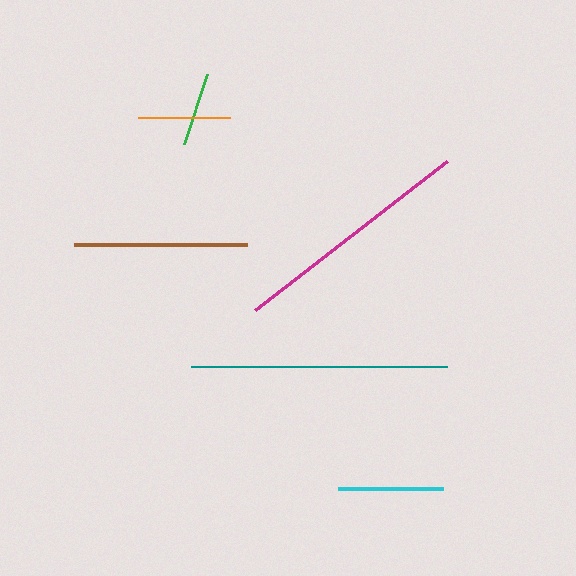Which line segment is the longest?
The teal line is the longest at approximately 256 pixels.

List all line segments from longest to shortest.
From longest to shortest: teal, magenta, brown, cyan, orange, green.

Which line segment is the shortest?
The green line is the shortest at approximately 74 pixels.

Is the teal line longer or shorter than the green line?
The teal line is longer than the green line.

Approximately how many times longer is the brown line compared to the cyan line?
The brown line is approximately 1.6 times the length of the cyan line.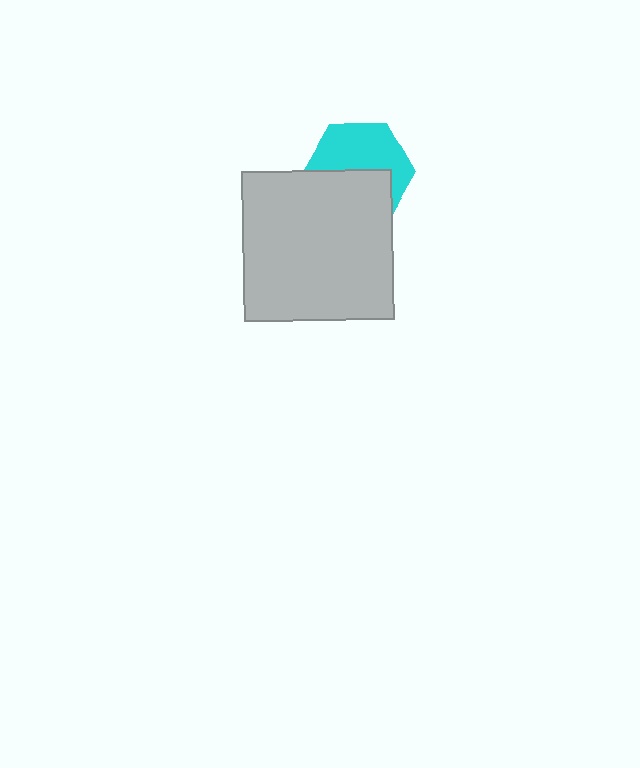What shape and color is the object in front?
The object in front is a light gray square.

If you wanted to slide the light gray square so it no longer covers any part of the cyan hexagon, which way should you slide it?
Slide it down — that is the most direct way to separate the two shapes.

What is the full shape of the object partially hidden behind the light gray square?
The partially hidden object is a cyan hexagon.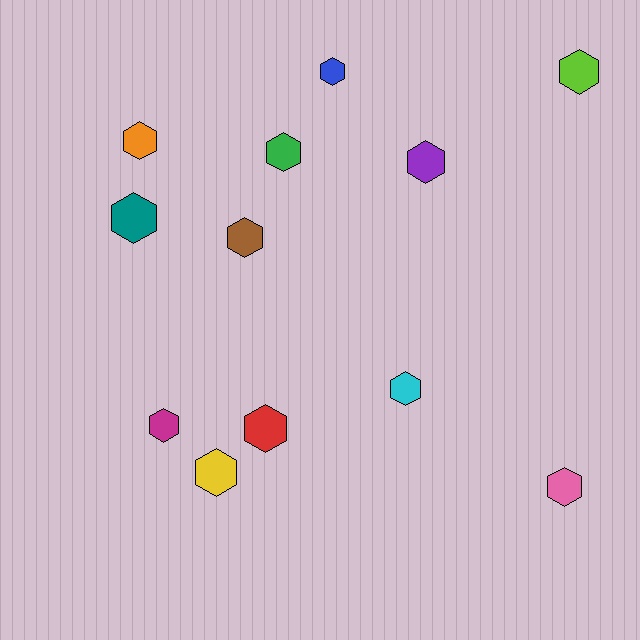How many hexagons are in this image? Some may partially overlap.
There are 12 hexagons.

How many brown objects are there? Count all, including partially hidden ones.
There is 1 brown object.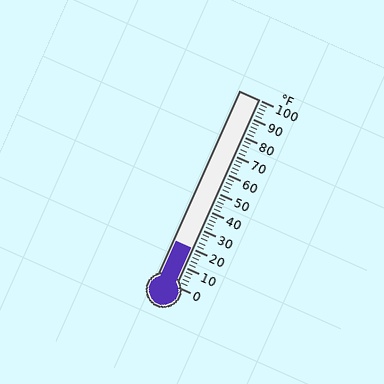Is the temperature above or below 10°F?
The temperature is above 10°F.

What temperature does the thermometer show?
The thermometer shows approximately 20°F.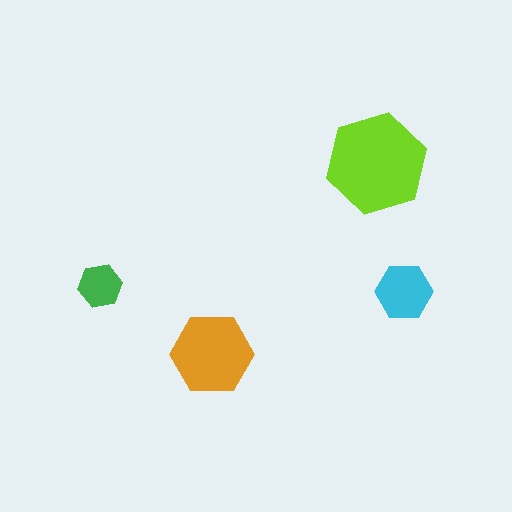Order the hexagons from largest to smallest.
the lime one, the orange one, the cyan one, the green one.